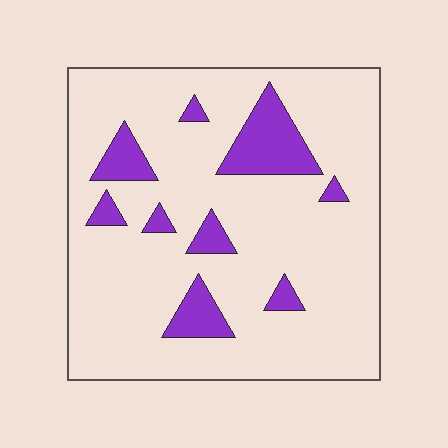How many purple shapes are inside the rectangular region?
9.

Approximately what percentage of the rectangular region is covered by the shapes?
Approximately 15%.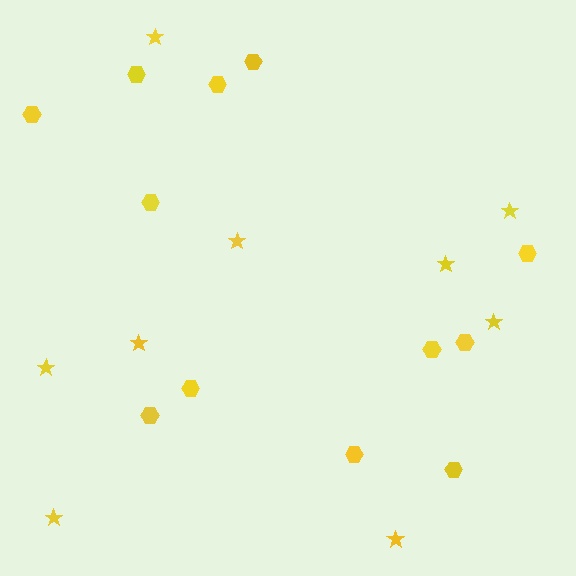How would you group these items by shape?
There are 2 groups: one group of stars (9) and one group of hexagons (12).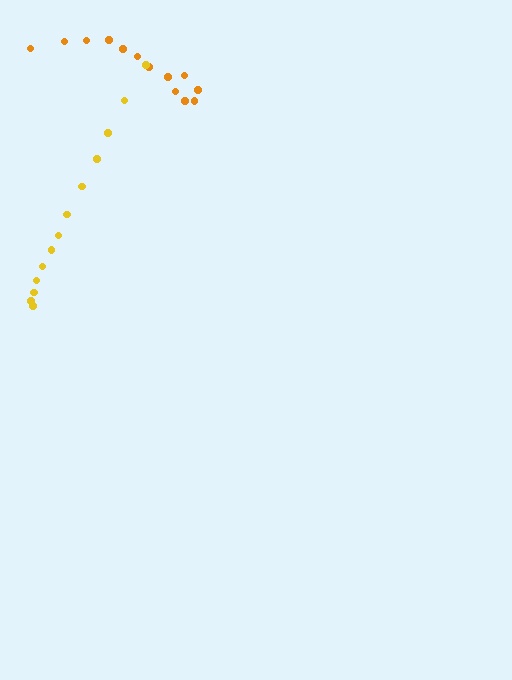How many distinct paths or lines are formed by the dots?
There are 2 distinct paths.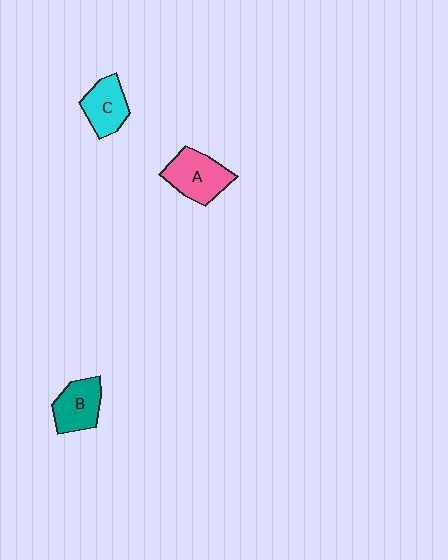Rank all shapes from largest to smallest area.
From largest to smallest: A (pink), B (teal), C (cyan).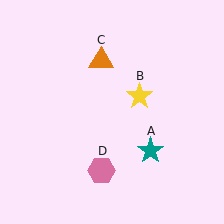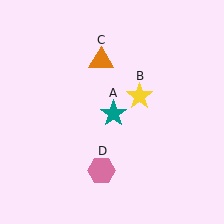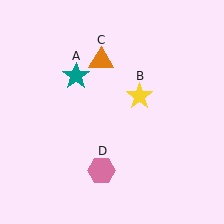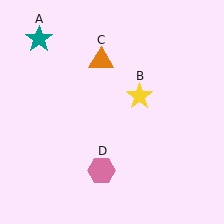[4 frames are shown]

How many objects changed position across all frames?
1 object changed position: teal star (object A).